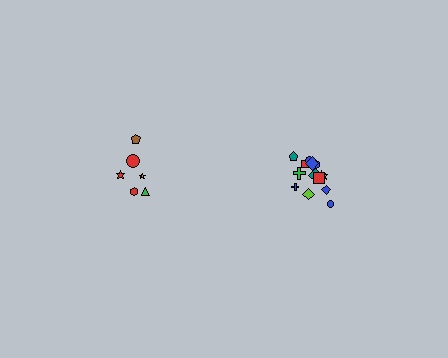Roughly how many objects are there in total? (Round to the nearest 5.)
Roughly 20 objects in total.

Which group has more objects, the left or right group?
The right group.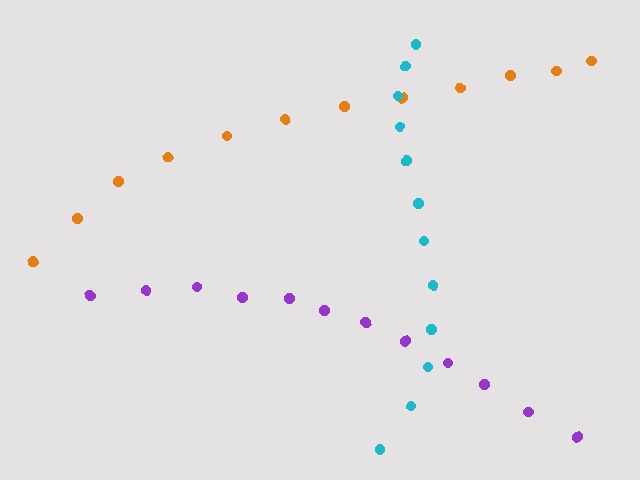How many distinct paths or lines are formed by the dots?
There are 3 distinct paths.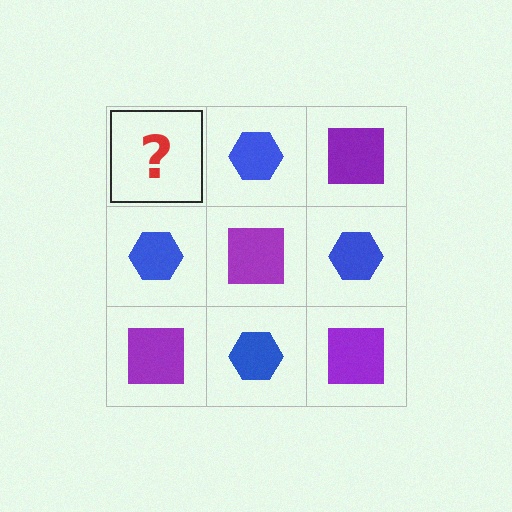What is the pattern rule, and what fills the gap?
The rule is that it alternates purple square and blue hexagon in a checkerboard pattern. The gap should be filled with a purple square.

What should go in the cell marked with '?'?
The missing cell should contain a purple square.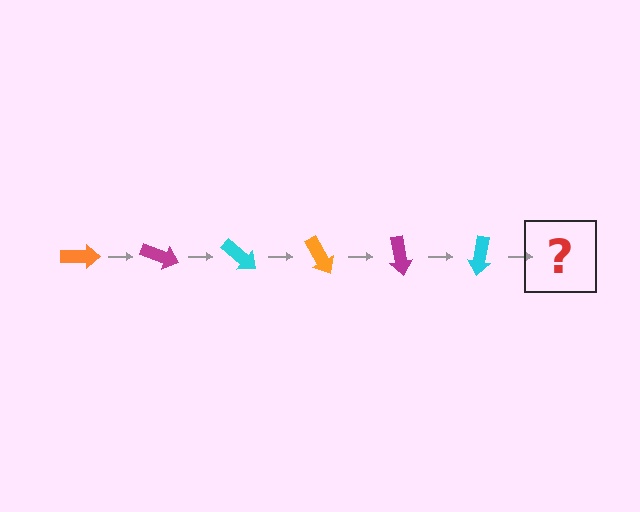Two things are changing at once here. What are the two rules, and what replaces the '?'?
The two rules are that it rotates 20 degrees each step and the color cycles through orange, magenta, and cyan. The '?' should be an orange arrow, rotated 120 degrees from the start.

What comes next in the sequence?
The next element should be an orange arrow, rotated 120 degrees from the start.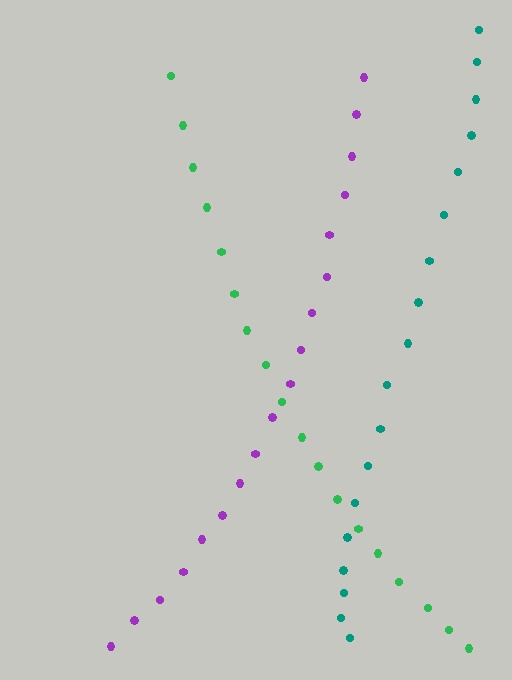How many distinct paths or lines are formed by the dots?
There are 3 distinct paths.